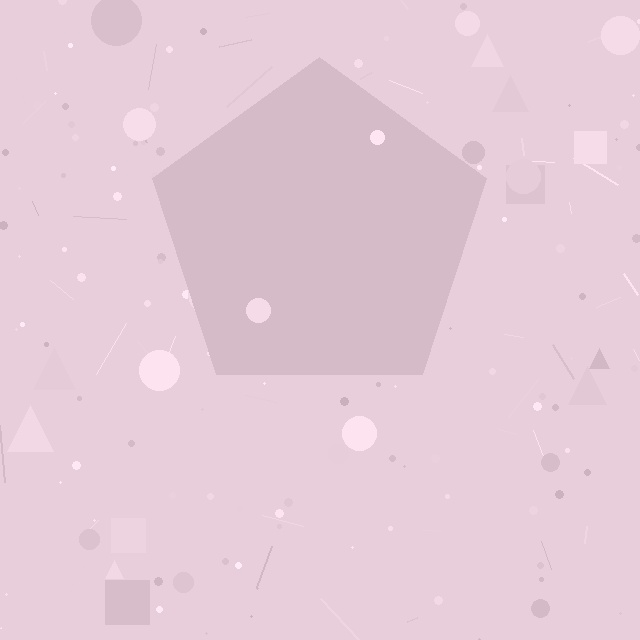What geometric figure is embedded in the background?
A pentagon is embedded in the background.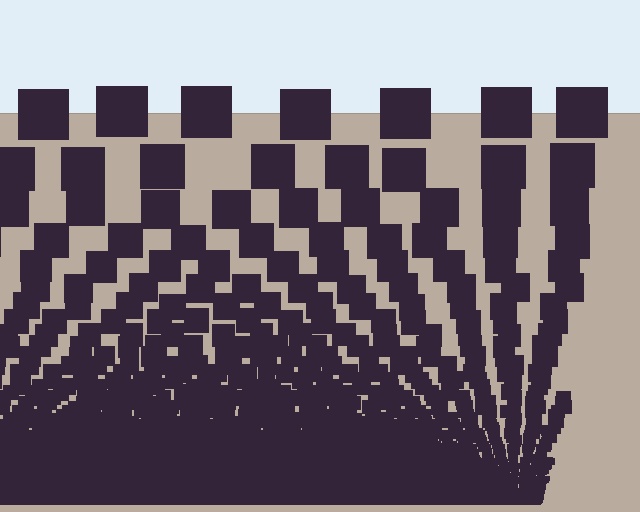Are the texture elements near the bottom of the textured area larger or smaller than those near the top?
Smaller. The gradient is inverted — elements near the bottom are smaller and denser.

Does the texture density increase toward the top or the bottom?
Density increases toward the bottom.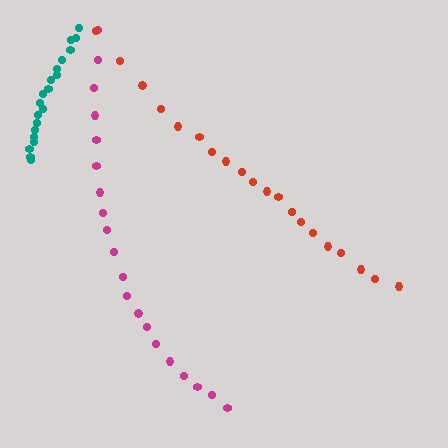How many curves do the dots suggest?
There are 3 distinct paths.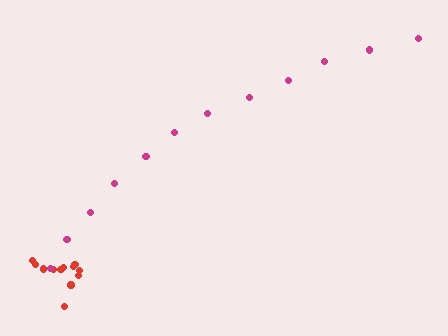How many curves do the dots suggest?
There are 2 distinct paths.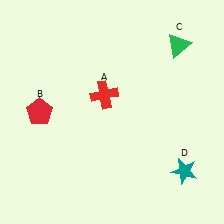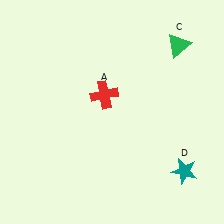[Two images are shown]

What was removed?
The red pentagon (B) was removed in Image 2.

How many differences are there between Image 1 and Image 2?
There is 1 difference between the two images.